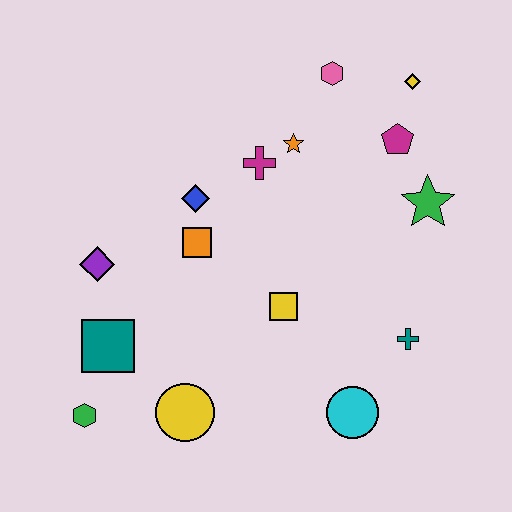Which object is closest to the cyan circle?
The teal cross is closest to the cyan circle.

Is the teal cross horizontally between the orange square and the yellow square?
No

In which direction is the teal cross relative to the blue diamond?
The teal cross is to the right of the blue diamond.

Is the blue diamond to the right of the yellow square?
No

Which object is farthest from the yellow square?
The yellow diamond is farthest from the yellow square.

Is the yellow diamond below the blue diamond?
No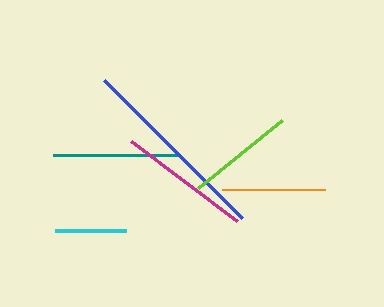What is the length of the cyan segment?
The cyan segment is approximately 70 pixels long.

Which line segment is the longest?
The blue line is the longest at approximately 195 pixels.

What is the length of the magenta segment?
The magenta segment is approximately 133 pixels long.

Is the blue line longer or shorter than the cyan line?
The blue line is longer than the cyan line.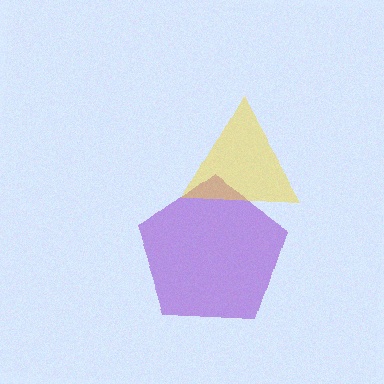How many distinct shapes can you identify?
There are 2 distinct shapes: a purple pentagon, a yellow triangle.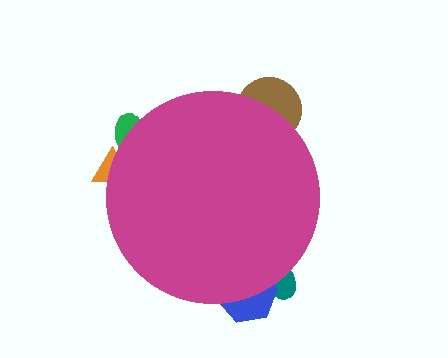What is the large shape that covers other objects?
A magenta circle.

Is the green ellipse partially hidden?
Yes, the green ellipse is partially hidden behind the magenta circle.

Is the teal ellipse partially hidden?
Yes, the teal ellipse is partially hidden behind the magenta circle.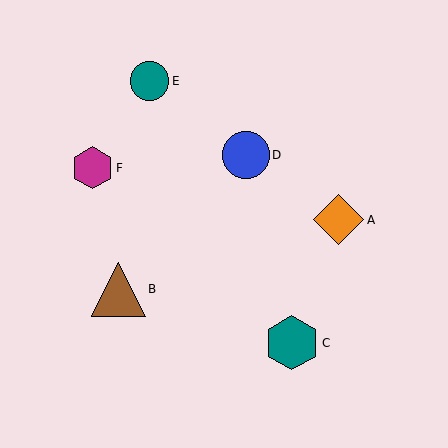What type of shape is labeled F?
Shape F is a magenta hexagon.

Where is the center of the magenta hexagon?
The center of the magenta hexagon is at (92, 168).